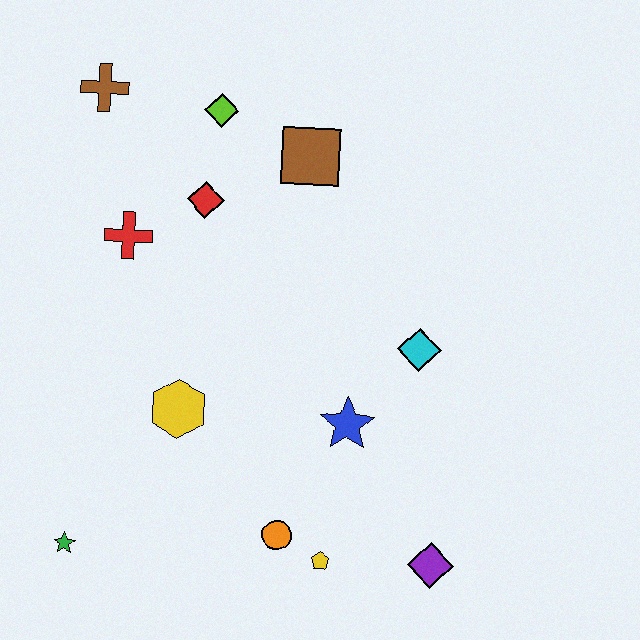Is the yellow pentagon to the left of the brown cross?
No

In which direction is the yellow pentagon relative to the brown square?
The yellow pentagon is below the brown square.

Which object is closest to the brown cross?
The lime diamond is closest to the brown cross.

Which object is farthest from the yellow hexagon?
The brown cross is farthest from the yellow hexagon.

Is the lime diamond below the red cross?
No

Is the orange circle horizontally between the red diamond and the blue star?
Yes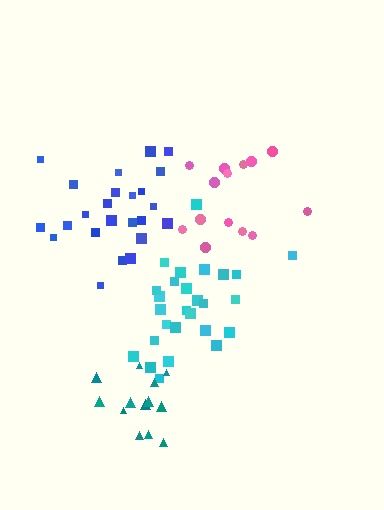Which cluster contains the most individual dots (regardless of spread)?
Cyan (27).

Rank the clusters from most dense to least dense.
teal, cyan, blue, pink.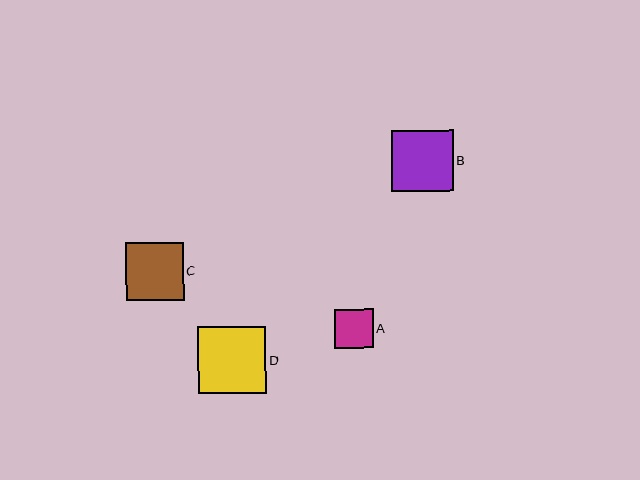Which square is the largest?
Square D is the largest with a size of approximately 68 pixels.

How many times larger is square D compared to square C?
Square D is approximately 1.2 times the size of square C.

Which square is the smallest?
Square A is the smallest with a size of approximately 39 pixels.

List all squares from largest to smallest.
From largest to smallest: D, B, C, A.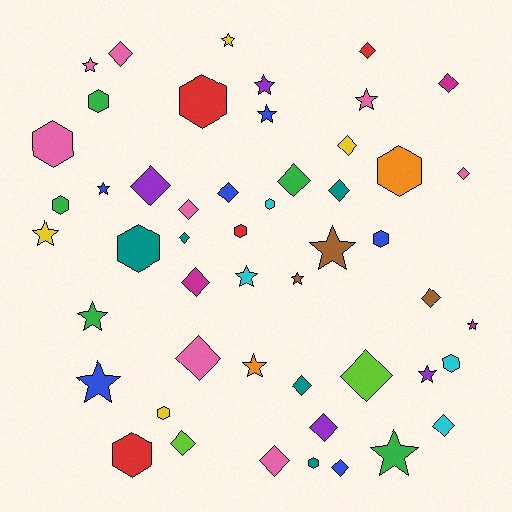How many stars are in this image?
There are 16 stars.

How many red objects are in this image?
There are 4 red objects.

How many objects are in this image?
There are 50 objects.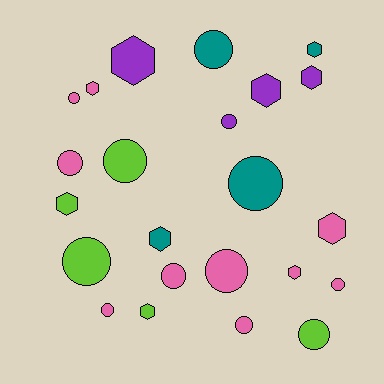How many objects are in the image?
There are 23 objects.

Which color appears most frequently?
Pink, with 10 objects.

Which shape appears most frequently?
Circle, with 13 objects.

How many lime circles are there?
There are 3 lime circles.